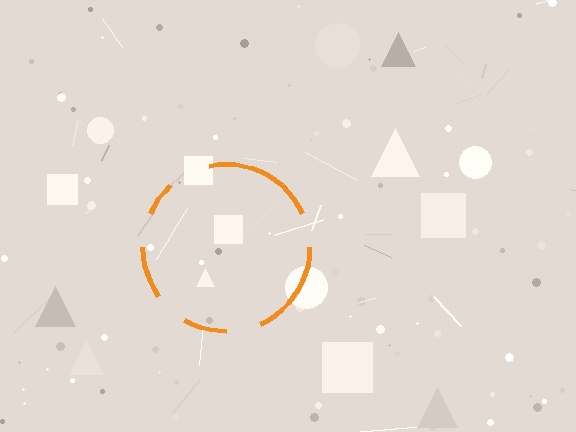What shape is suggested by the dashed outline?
The dashed outline suggests a circle.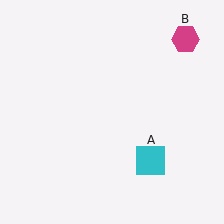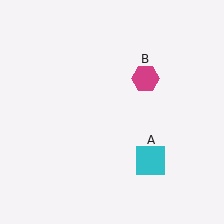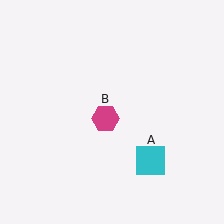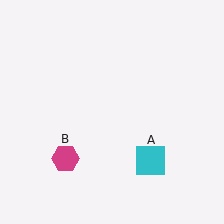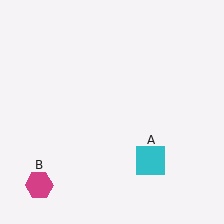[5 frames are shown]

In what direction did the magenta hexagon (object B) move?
The magenta hexagon (object B) moved down and to the left.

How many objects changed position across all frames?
1 object changed position: magenta hexagon (object B).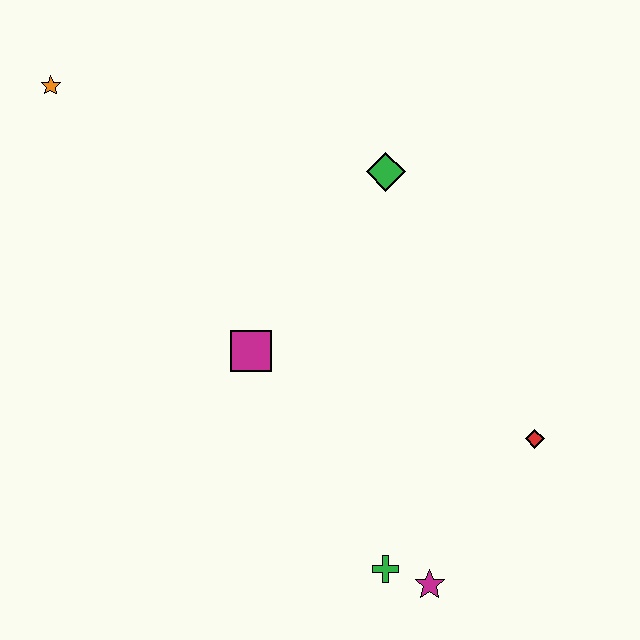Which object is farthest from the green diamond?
The magenta star is farthest from the green diamond.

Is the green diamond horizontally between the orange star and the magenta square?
No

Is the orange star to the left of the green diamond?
Yes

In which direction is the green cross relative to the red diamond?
The green cross is to the left of the red diamond.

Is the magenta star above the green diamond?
No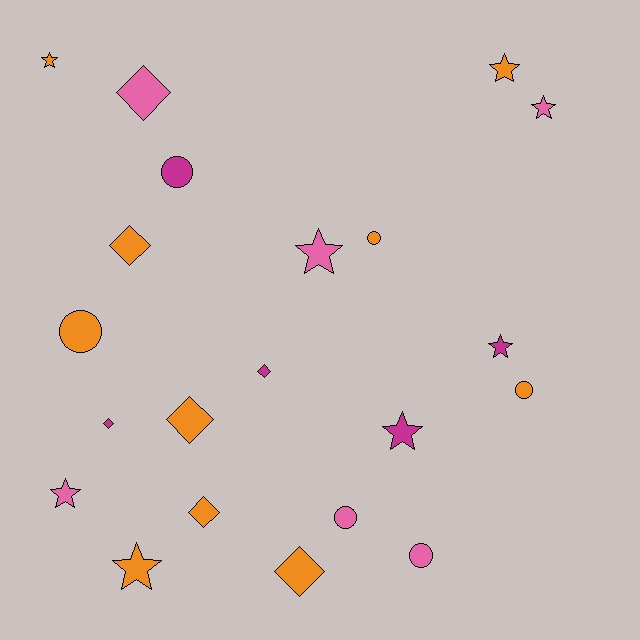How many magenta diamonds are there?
There are 2 magenta diamonds.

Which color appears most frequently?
Orange, with 10 objects.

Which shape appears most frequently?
Star, with 8 objects.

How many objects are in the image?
There are 21 objects.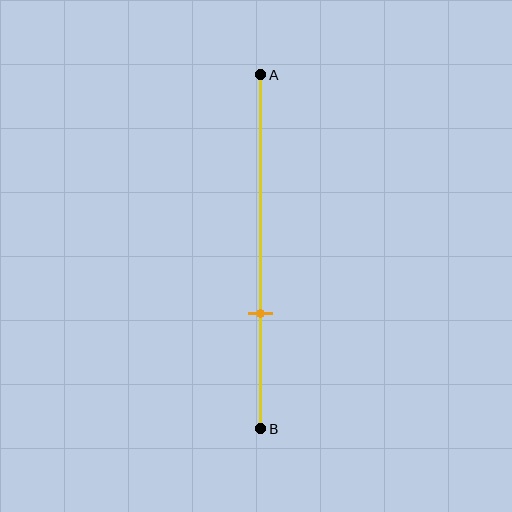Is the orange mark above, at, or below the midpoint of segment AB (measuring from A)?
The orange mark is below the midpoint of segment AB.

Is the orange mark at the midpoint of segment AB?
No, the mark is at about 65% from A, not at the 50% midpoint.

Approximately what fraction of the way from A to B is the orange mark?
The orange mark is approximately 65% of the way from A to B.